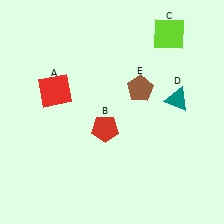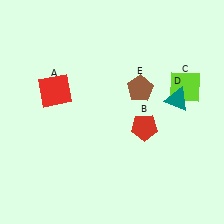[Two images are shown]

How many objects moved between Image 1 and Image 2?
2 objects moved between the two images.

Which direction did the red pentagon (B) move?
The red pentagon (B) moved right.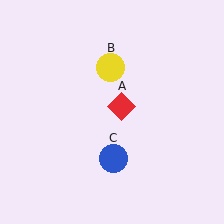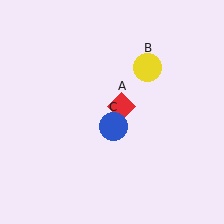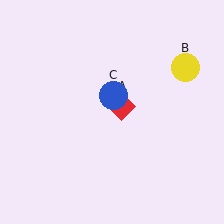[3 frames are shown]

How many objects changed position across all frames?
2 objects changed position: yellow circle (object B), blue circle (object C).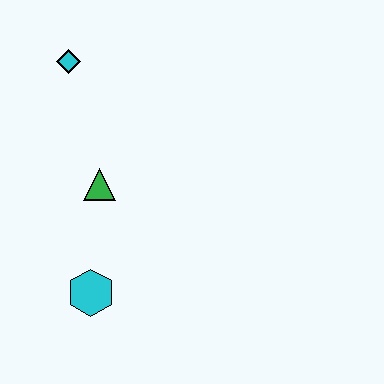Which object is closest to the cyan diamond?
The green triangle is closest to the cyan diamond.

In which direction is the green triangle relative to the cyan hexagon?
The green triangle is above the cyan hexagon.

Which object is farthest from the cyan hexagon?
The cyan diamond is farthest from the cyan hexagon.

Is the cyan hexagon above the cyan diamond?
No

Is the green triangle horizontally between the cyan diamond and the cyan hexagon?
No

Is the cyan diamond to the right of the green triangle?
No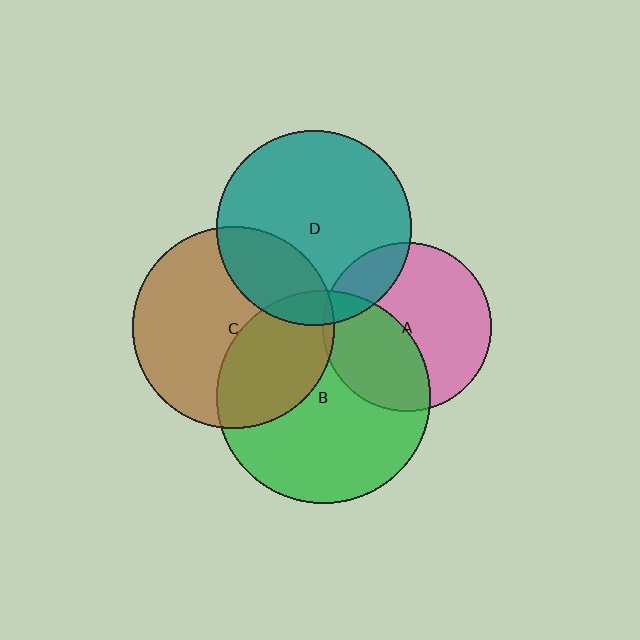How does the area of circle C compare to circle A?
Approximately 1.4 times.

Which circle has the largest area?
Circle B (green).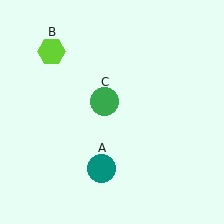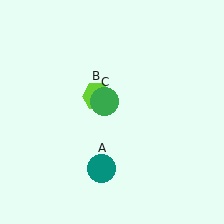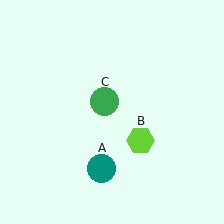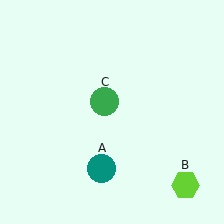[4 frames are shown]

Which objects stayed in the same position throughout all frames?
Teal circle (object A) and green circle (object C) remained stationary.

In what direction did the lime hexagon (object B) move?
The lime hexagon (object B) moved down and to the right.